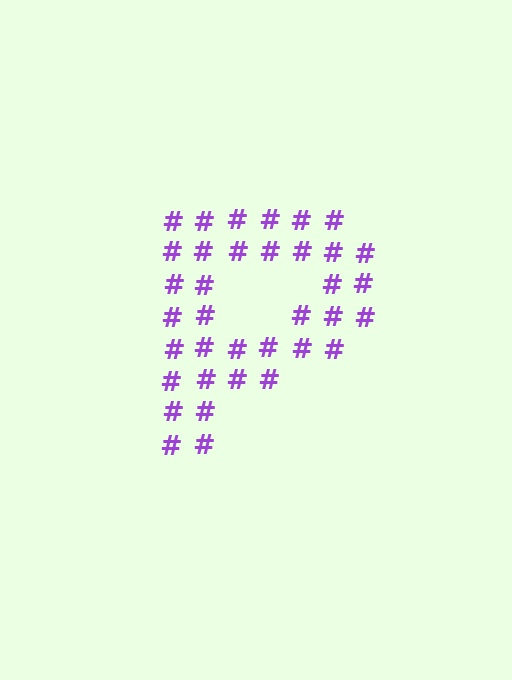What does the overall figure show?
The overall figure shows the letter P.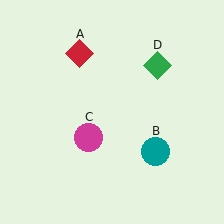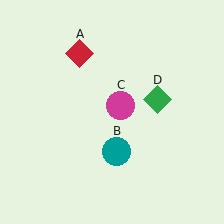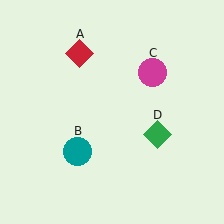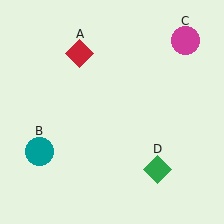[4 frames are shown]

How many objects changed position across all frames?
3 objects changed position: teal circle (object B), magenta circle (object C), green diamond (object D).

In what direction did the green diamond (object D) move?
The green diamond (object D) moved down.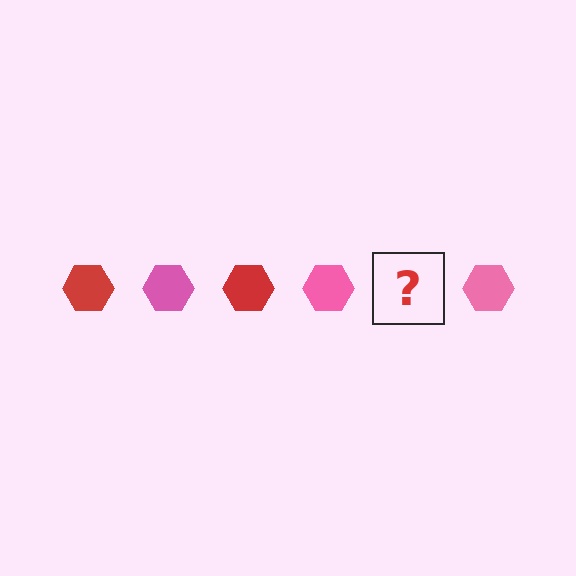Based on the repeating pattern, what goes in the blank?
The blank should be a red hexagon.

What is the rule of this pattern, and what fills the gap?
The rule is that the pattern cycles through red, pink hexagons. The gap should be filled with a red hexagon.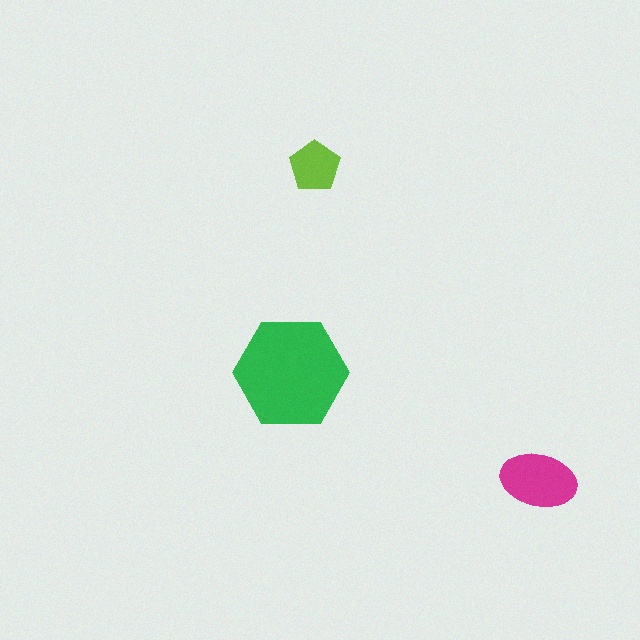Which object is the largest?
The green hexagon.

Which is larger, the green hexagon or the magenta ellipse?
The green hexagon.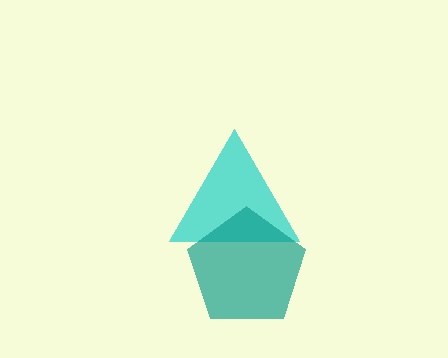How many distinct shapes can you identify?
There are 2 distinct shapes: a cyan triangle, a teal pentagon.